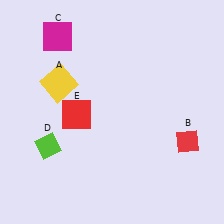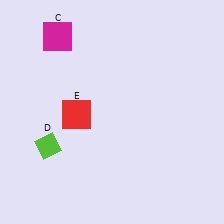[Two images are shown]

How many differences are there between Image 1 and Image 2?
There are 2 differences between the two images.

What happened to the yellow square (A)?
The yellow square (A) was removed in Image 2. It was in the top-left area of Image 1.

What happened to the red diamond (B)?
The red diamond (B) was removed in Image 2. It was in the bottom-right area of Image 1.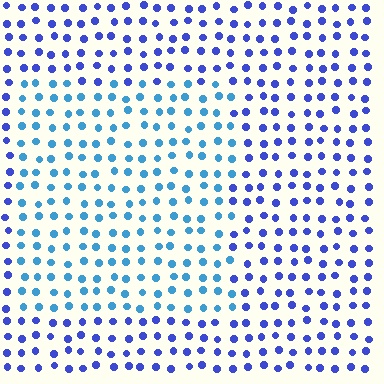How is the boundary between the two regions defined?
The boundary is defined purely by a slight shift in hue (about 34 degrees). Spacing, size, and orientation are identical on both sides.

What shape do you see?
I see a rectangle.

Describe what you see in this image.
The image is filled with small blue elements in a uniform arrangement. A rectangle-shaped region is visible where the elements are tinted to a slightly different hue, forming a subtle color boundary.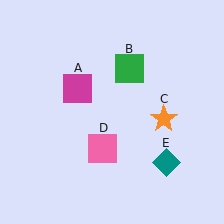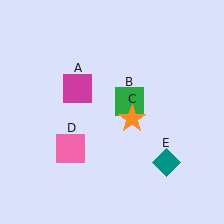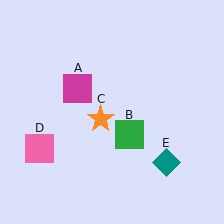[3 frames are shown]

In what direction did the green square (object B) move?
The green square (object B) moved down.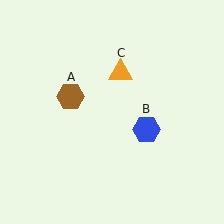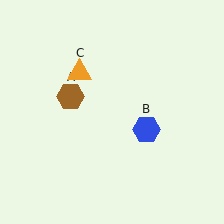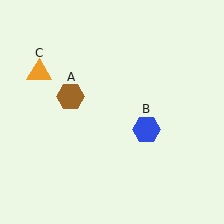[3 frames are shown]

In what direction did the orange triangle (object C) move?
The orange triangle (object C) moved left.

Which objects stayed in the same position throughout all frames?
Brown hexagon (object A) and blue hexagon (object B) remained stationary.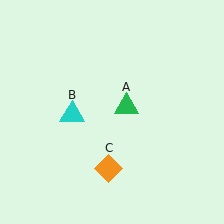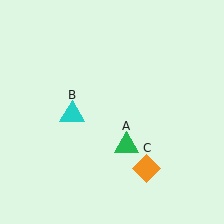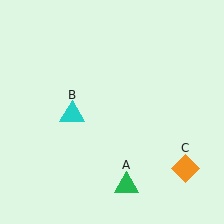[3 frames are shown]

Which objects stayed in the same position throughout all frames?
Cyan triangle (object B) remained stationary.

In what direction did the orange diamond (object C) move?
The orange diamond (object C) moved right.